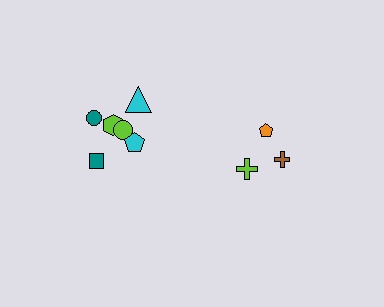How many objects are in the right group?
There are 3 objects.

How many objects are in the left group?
There are 6 objects.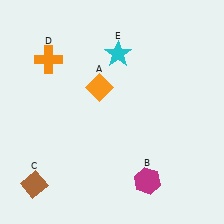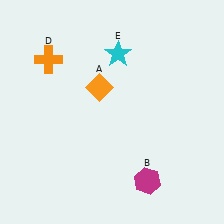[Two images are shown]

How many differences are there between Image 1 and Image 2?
There is 1 difference between the two images.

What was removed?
The brown diamond (C) was removed in Image 2.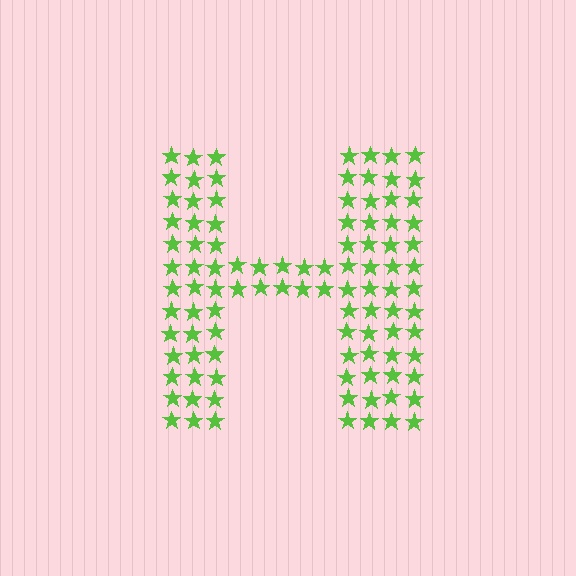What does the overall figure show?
The overall figure shows the letter H.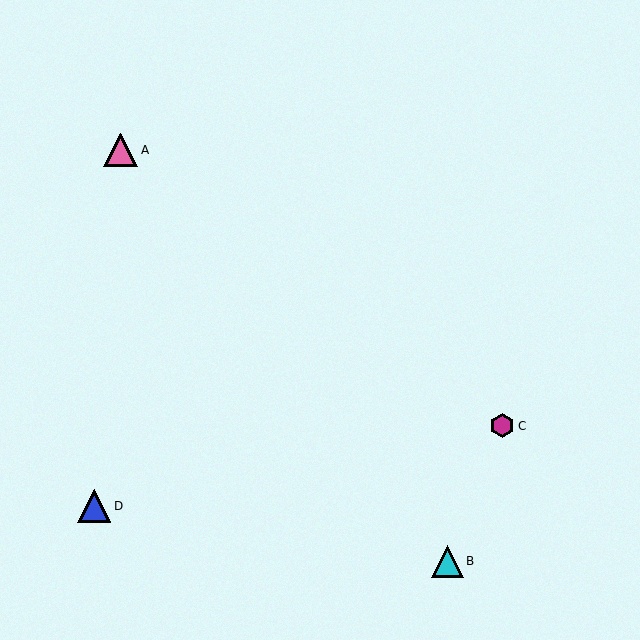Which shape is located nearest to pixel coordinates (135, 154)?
The pink triangle (labeled A) at (121, 150) is nearest to that location.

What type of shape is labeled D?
Shape D is a blue triangle.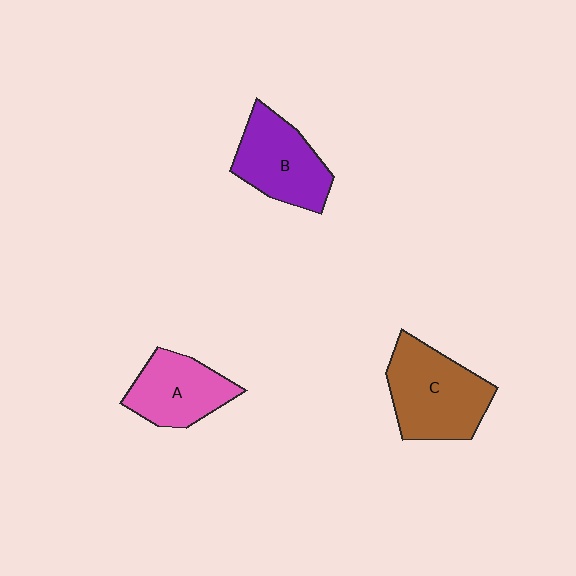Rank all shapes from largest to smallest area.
From largest to smallest: C (brown), B (purple), A (pink).